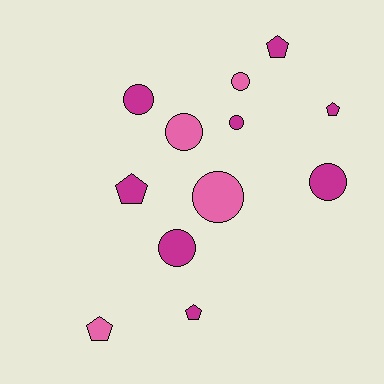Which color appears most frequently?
Magenta, with 8 objects.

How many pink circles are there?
There are 3 pink circles.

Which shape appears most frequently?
Circle, with 7 objects.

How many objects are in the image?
There are 12 objects.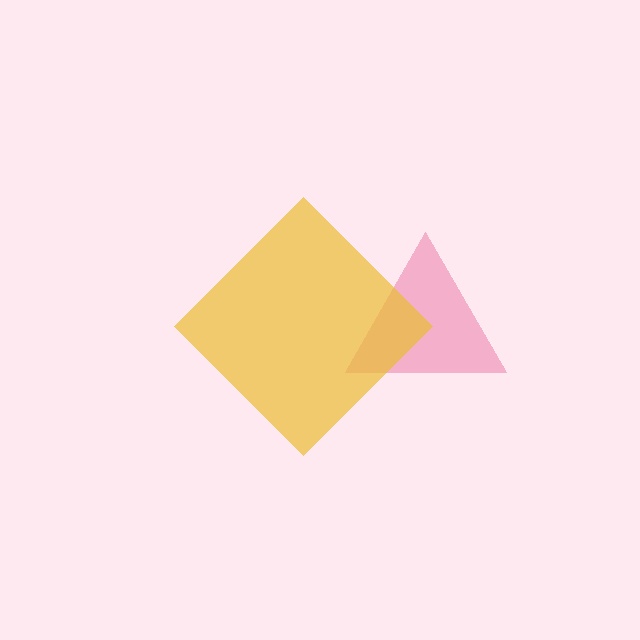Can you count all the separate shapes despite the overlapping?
Yes, there are 2 separate shapes.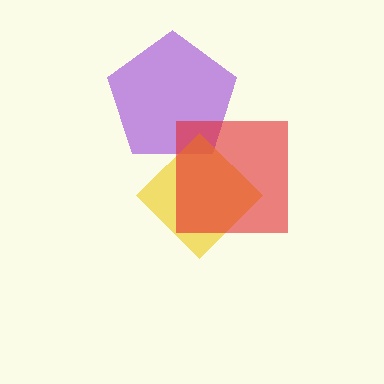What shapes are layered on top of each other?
The layered shapes are: a purple pentagon, a yellow diamond, a red square.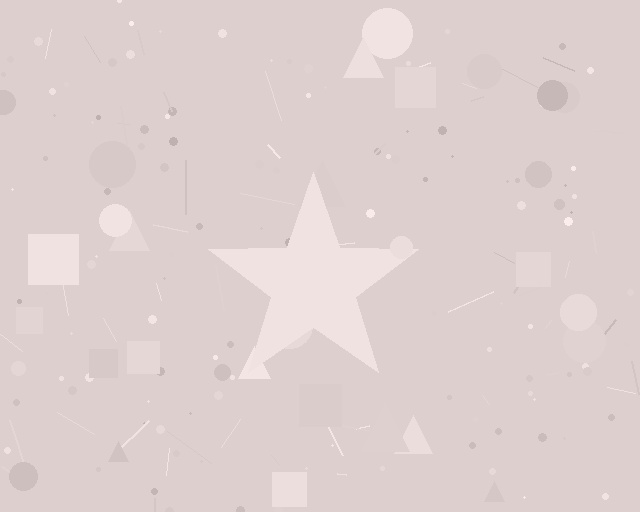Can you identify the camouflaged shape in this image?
The camouflaged shape is a star.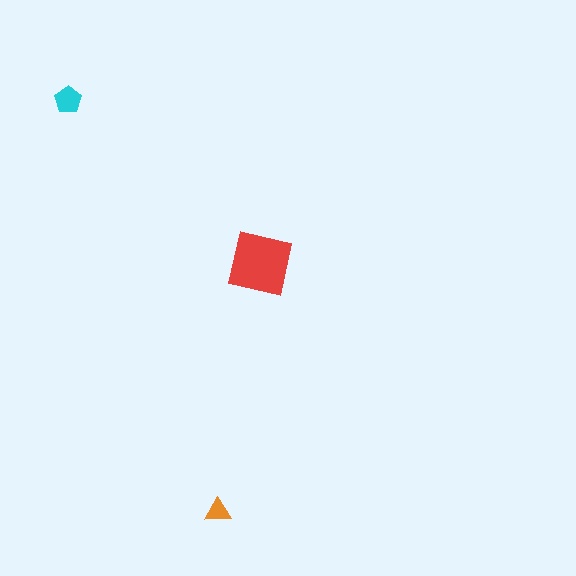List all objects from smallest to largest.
The orange triangle, the cyan pentagon, the red square.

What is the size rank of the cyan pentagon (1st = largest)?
2nd.